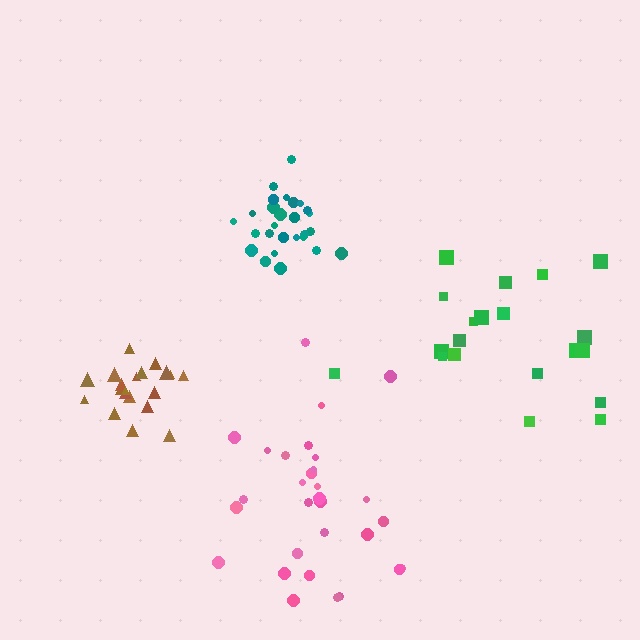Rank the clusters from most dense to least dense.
teal, brown, pink, green.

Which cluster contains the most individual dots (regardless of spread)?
Pink (30).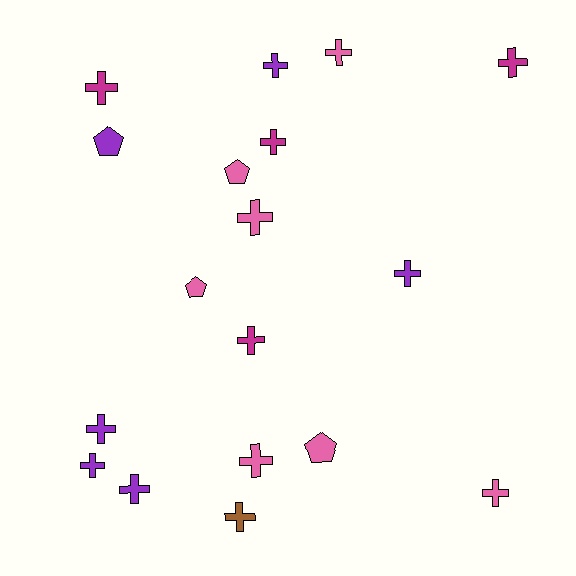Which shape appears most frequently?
Cross, with 14 objects.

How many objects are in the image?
There are 18 objects.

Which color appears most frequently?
Pink, with 7 objects.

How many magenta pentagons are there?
There are no magenta pentagons.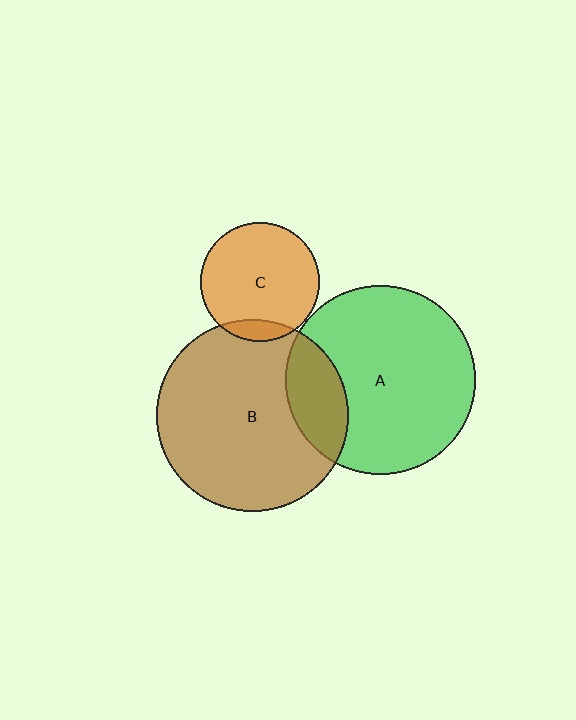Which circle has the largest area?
Circle B (brown).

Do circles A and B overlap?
Yes.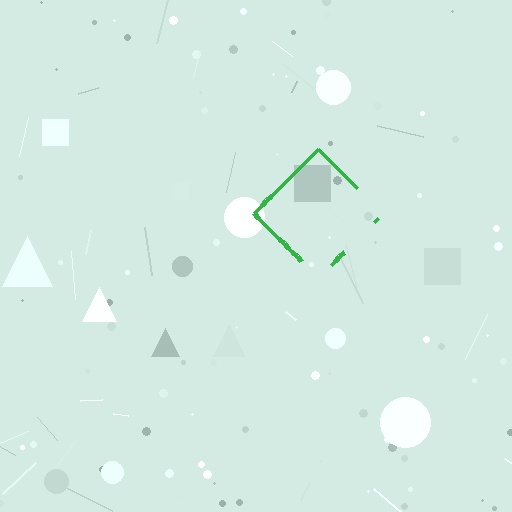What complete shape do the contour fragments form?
The contour fragments form a diamond.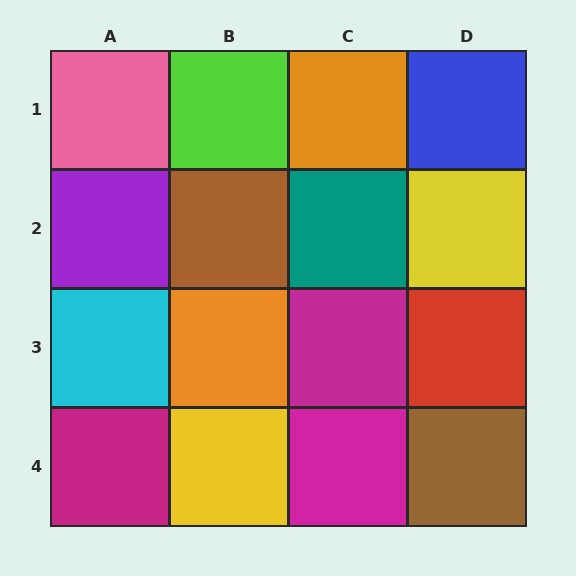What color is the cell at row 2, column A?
Purple.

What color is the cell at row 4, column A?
Magenta.